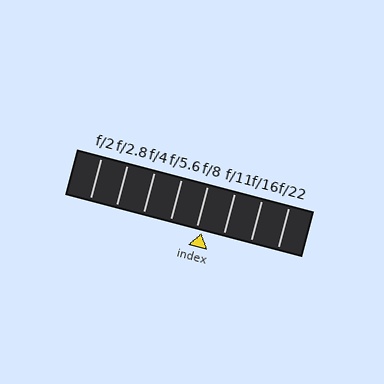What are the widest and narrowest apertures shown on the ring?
The widest aperture shown is f/2 and the narrowest is f/22.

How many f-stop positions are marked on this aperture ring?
There are 8 f-stop positions marked.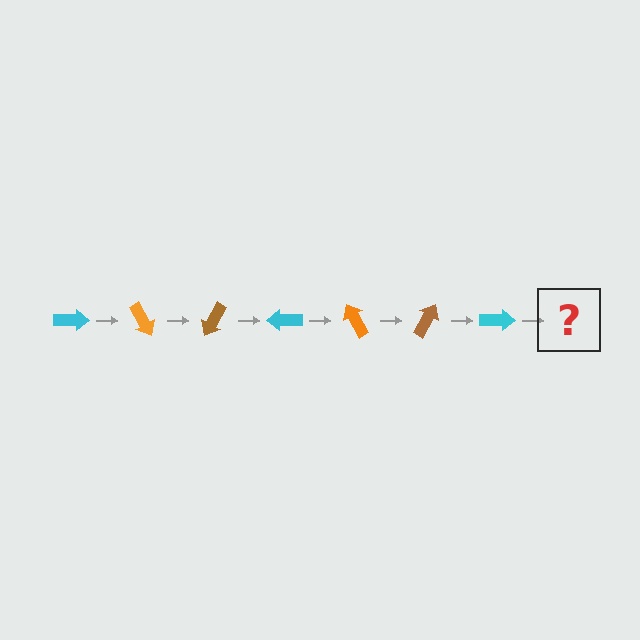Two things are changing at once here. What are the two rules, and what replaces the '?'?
The two rules are that it rotates 60 degrees each step and the color cycles through cyan, orange, and brown. The '?' should be an orange arrow, rotated 420 degrees from the start.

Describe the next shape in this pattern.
It should be an orange arrow, rotated 420 degrees from the start.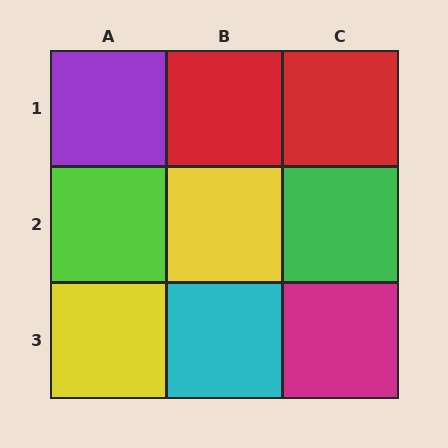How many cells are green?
1 cell is green.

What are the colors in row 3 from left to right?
Yellow, cyan, magenta.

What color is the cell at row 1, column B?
Red.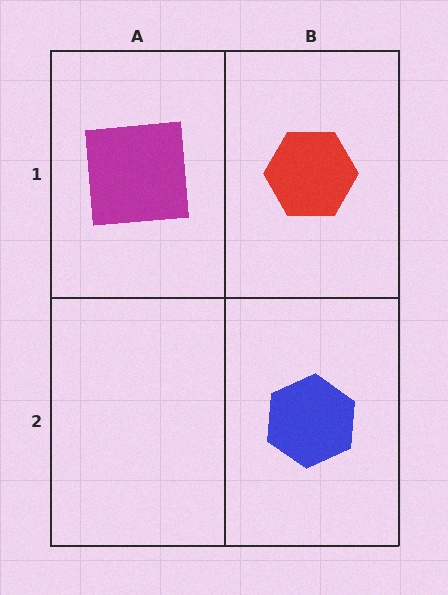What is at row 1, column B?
A red hexagon.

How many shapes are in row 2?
1 shape.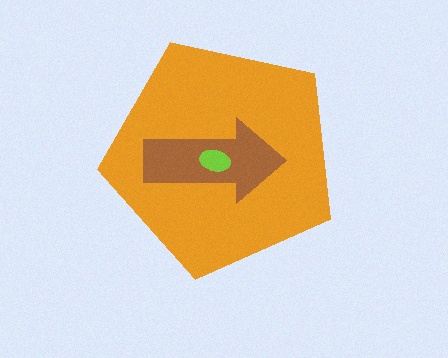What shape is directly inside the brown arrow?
The lime ellipse.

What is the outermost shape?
The orange pentagon.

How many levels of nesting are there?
3.